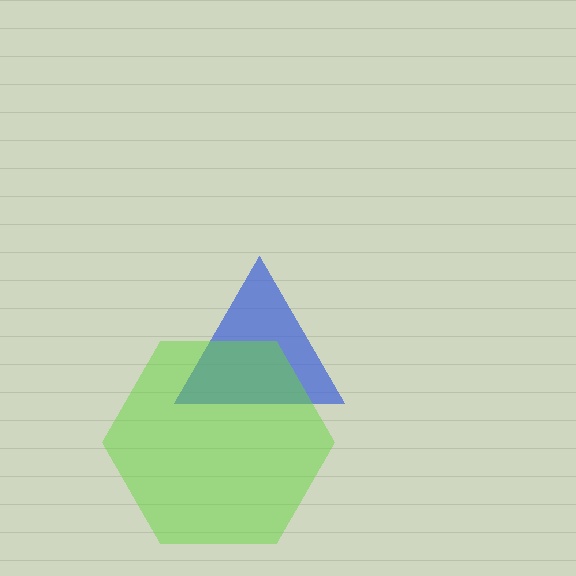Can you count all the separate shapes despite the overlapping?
Yes, there are 2 separate shapes.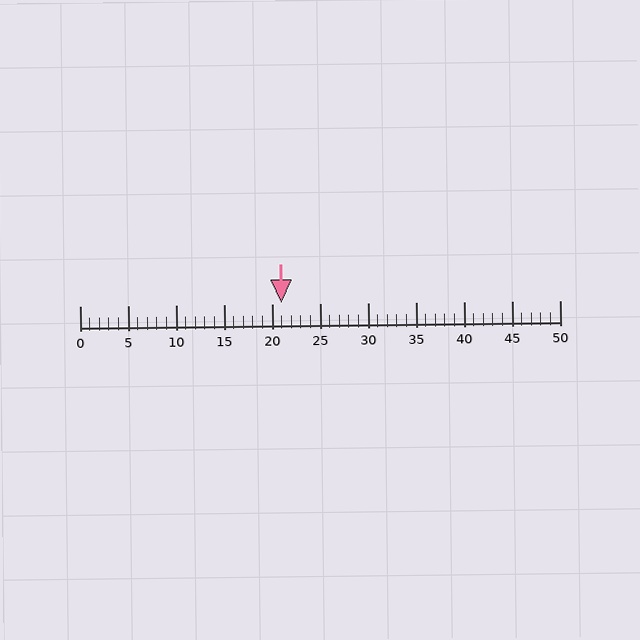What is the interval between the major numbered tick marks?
The major tick marks are spaced 5 units apart.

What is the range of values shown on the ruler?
The ruler shows values from 0 to 50.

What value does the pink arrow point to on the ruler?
The pink arrow points to approximately 21.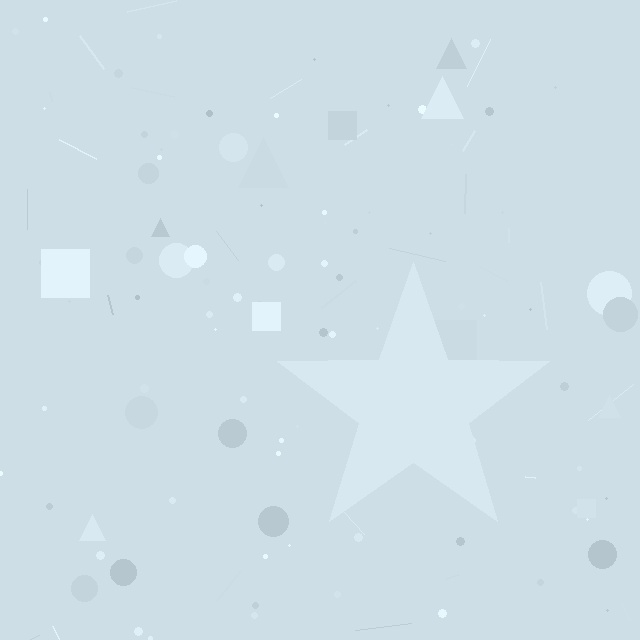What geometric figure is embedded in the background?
A star is embedded in the background.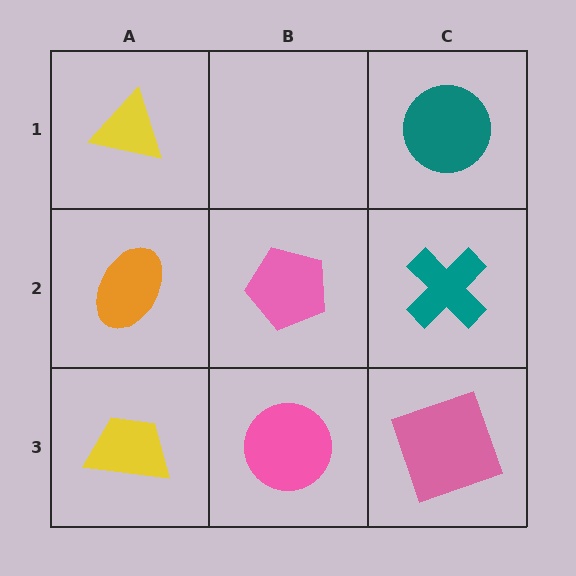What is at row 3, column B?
A pink circle.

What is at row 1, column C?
A teal circle.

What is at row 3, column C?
A pink square.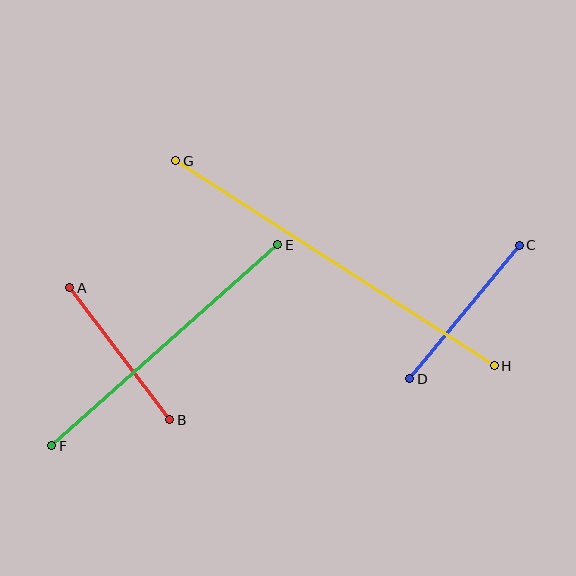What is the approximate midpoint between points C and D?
The midpoint is at approximately (464, 312) pixels.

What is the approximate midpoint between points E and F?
The midpoint is at approximately (165, 345) pixels.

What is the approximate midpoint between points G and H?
The midpoint is at approximately (335, 263) pixels.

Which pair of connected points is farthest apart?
Points G and H are farthest apart.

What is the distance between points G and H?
The distance is approximately 379 pixels.